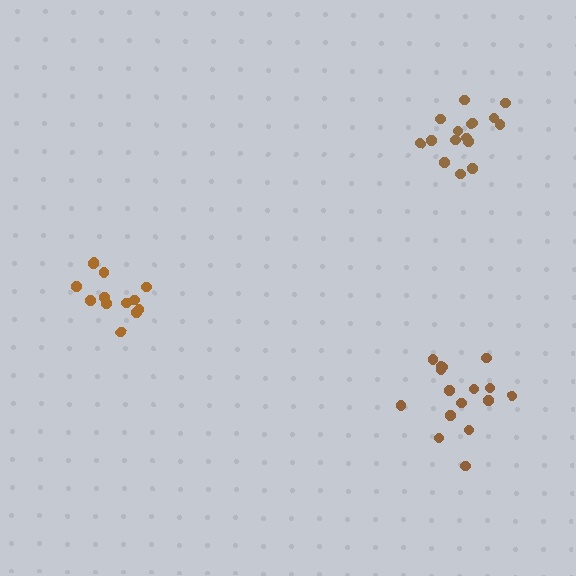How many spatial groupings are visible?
There are 3 spatial groupings.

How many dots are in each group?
Group 1: 16 dots, Group 2: 13 dots, Group 3: 17 dots (46 total).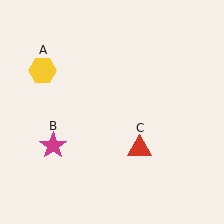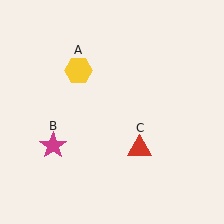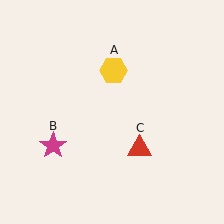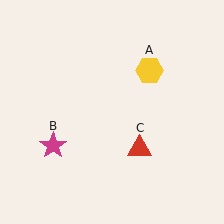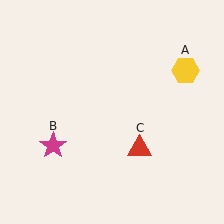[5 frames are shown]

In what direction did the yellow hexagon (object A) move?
The yellow hexagon (object A) moved right.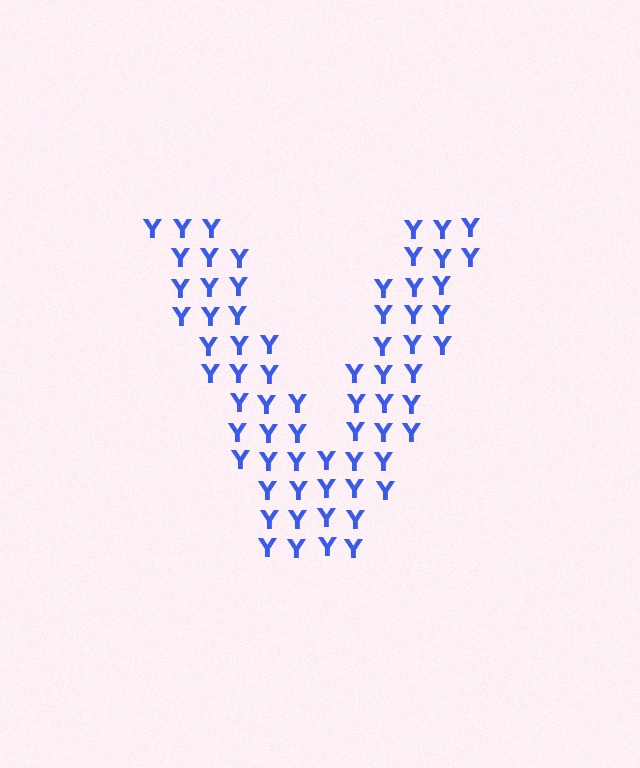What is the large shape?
The large shape is the letter V.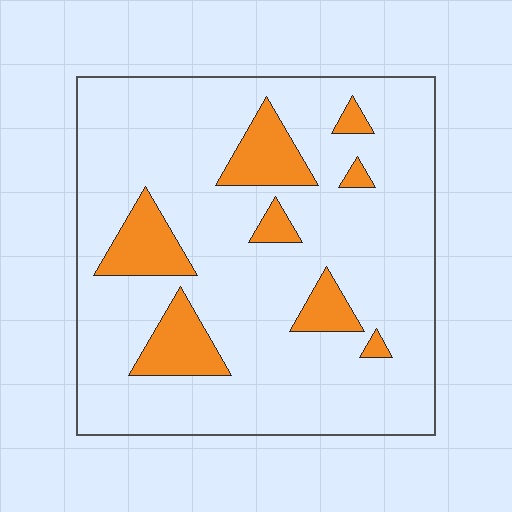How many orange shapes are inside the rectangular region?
8.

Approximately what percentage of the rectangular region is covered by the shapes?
Approximately 15%.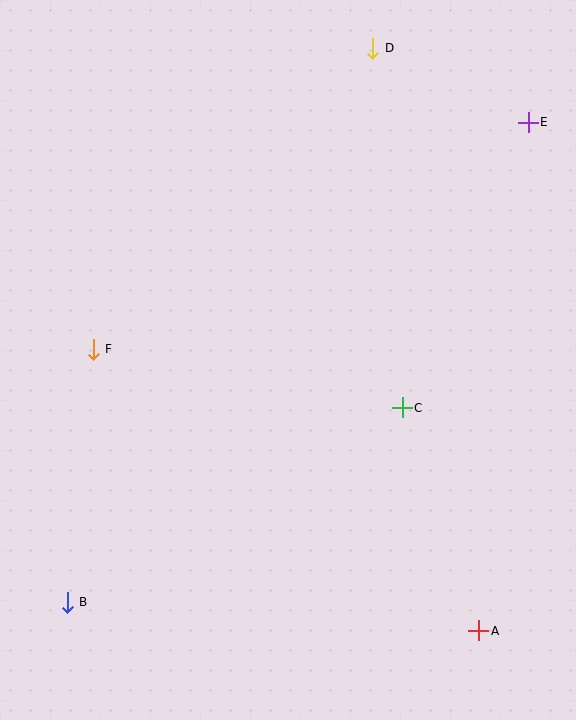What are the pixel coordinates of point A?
Point A is at (479, 631).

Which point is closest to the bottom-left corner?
Point B is closest to the bottom-left corner.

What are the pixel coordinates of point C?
Point C is at (402, 408).